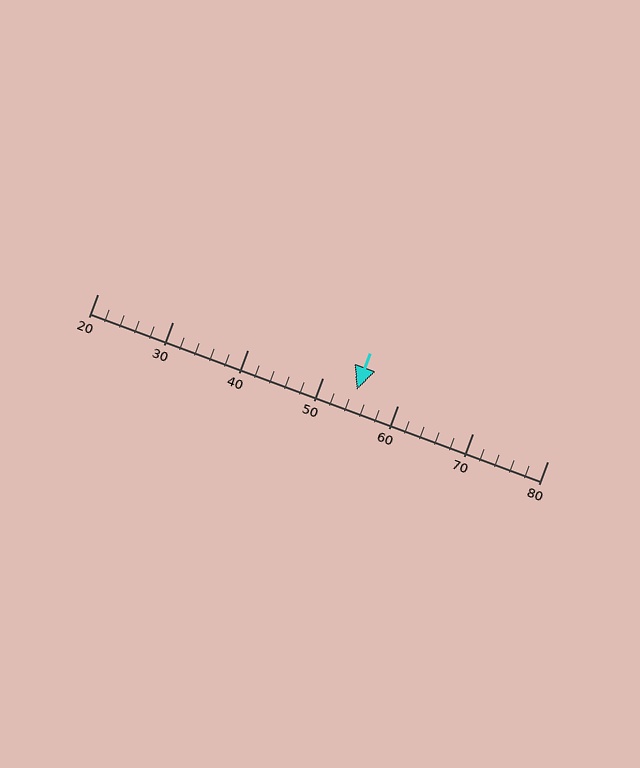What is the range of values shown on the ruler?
The ruler shows values from 20 to 80.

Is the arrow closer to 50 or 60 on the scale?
The arrow is closer to 50.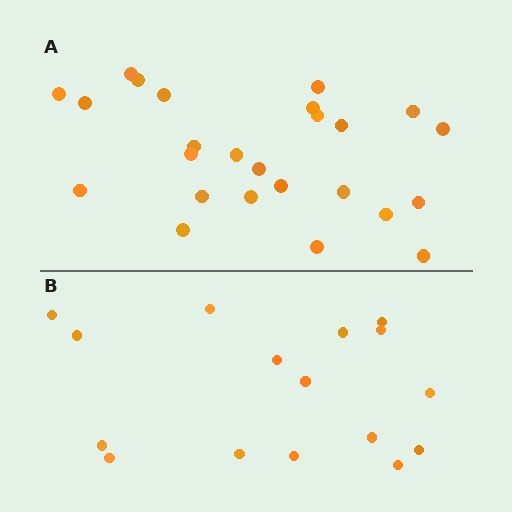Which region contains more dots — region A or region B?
Region A (the top region) has more dots.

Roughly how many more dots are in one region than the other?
Region A has roughly 8 or so more dots than region B.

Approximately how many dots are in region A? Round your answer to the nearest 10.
About 20 dots. (The exact count is 25, which rounds to 20.)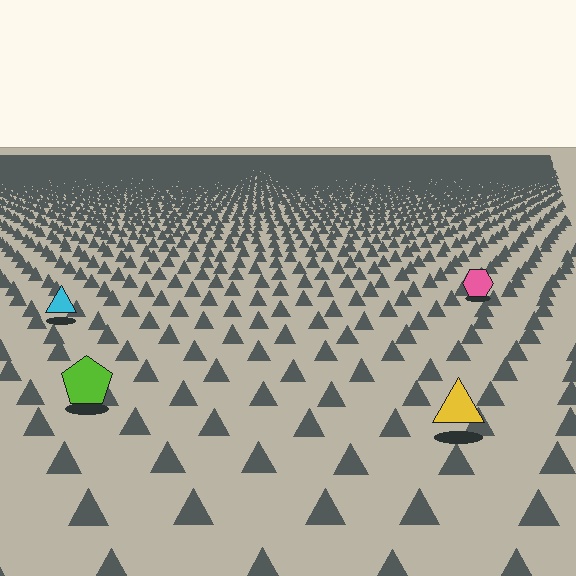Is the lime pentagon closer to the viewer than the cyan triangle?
Yes. The lime pentagon is closer — you can tell from the texture gradient: the ground texture is coarser near it.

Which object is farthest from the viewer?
The pink hexagon is farthest from the viewer. It appears smaller and the ground texture around it is denser.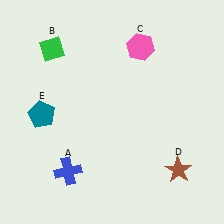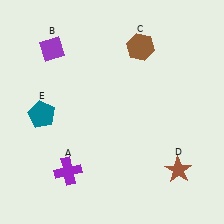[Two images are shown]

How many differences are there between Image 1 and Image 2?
There are 3 differences between the two images.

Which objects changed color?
A changed from blue to purple. B changed from green to purple. C changed from pink to brown.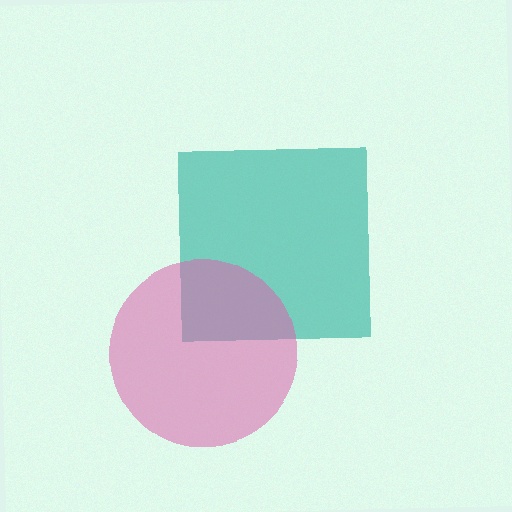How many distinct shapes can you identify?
There are 2 distinct shapes: a teal square, a pink circle.